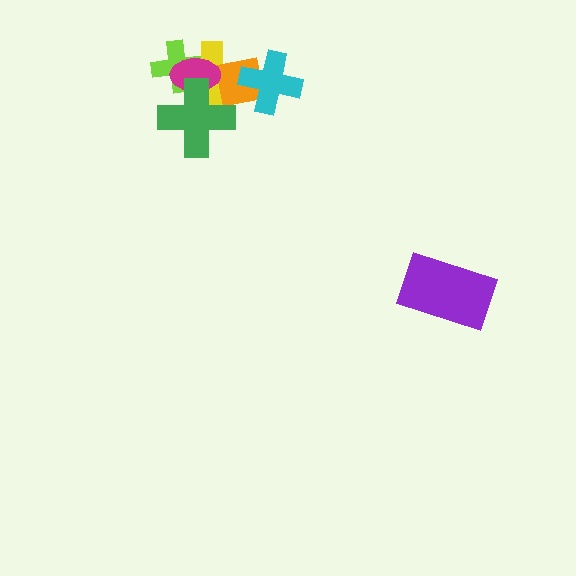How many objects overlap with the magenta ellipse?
4 objects overlap with the magenta ellipse.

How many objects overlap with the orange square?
4 objects overlap with the orange square.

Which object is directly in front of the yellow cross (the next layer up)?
The orange square is directly in front of the yellow cross.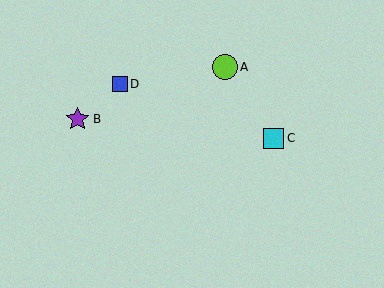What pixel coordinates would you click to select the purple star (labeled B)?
Click at (78, 119) to select the purple star B.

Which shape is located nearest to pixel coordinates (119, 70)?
The blue square (labeled D) at (120, 84) is nearest to that location.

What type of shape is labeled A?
Shape A is a lime circle.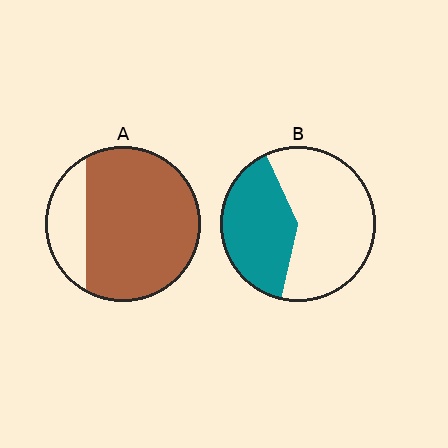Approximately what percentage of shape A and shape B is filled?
A is approximately 80% and B is approximately 40%.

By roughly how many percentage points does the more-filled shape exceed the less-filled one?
By roughly 40 percentage points (A over B).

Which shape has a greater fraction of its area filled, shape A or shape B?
Shape A.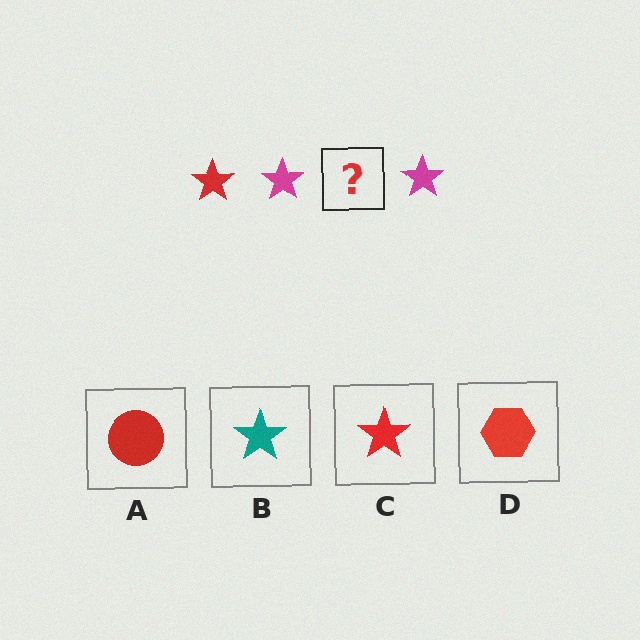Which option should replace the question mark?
Option C.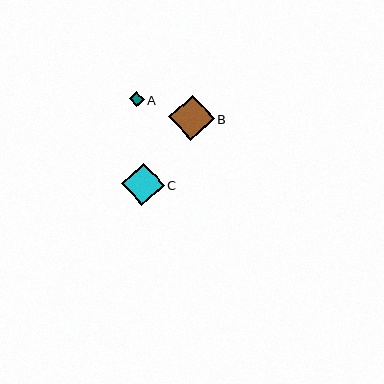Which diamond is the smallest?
Diamond A is the smallest with a size of approximately 15 pixels.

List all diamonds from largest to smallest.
From largest to smallest: B, C, A.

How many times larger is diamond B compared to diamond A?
Diamond B is approximately 2.9 times the size of diamond A.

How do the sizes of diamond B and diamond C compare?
Diamond B and diamond C are approximately the same size.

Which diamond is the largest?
Diamond B is the largest with a size of approximately 45 pixels.